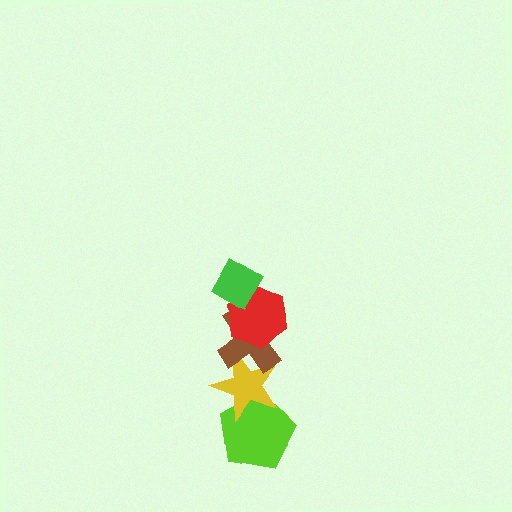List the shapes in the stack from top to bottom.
From top to bottom: the green diamond, the red hexagon, the brown cross, the yellow star, the lime pentagon.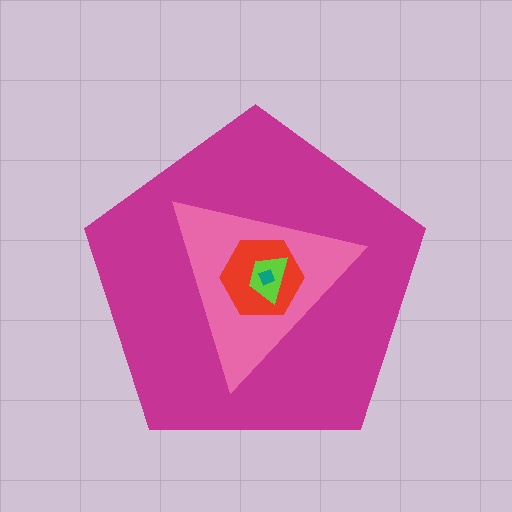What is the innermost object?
The teal square.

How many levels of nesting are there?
5.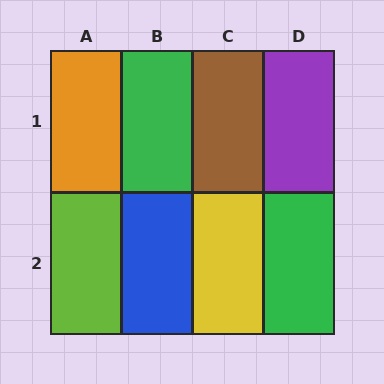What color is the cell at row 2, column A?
Lime.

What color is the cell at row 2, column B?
Blue.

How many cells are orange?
1 cell is orange.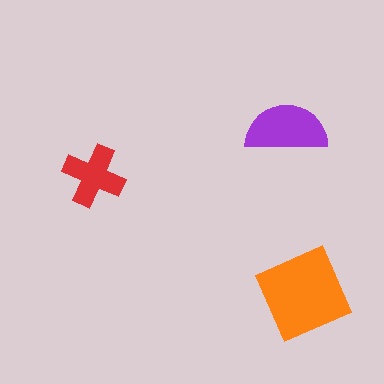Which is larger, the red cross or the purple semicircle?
The purple semicircle.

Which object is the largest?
The orange square.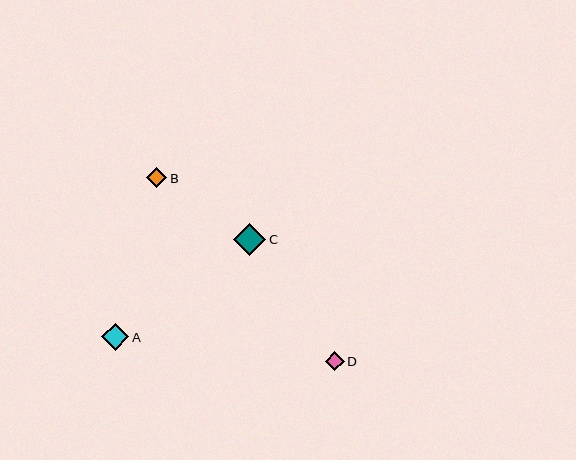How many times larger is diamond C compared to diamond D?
Diamond C is approximately 1.7 times the size of diamond D.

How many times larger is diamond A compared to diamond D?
Diamond A is approximately 1.4 times the size of diamond D.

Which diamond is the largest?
Diamond C is the largest with a size of approximately 33 pixels.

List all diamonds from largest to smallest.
From largest to smallest: C, A, B, D.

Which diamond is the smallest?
Diamond D is the smallest with a size of approximately 19 pixels.